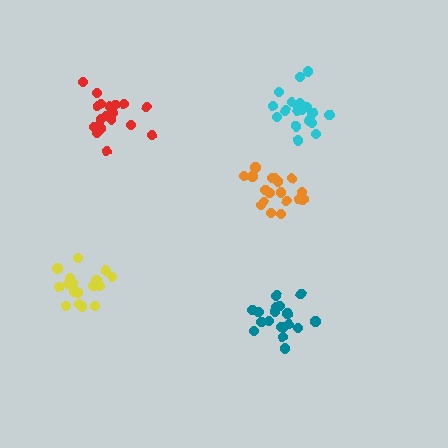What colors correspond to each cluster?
The clusters are colored: teal, yellow, cyan, orange, red.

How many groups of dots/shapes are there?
There are 5 groups.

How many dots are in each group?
Group 1: 18 dots, Group 2: 18 dots, Group 3: 19 dots, Group 4: 18 dots, Group 5: 19 dots (92 total).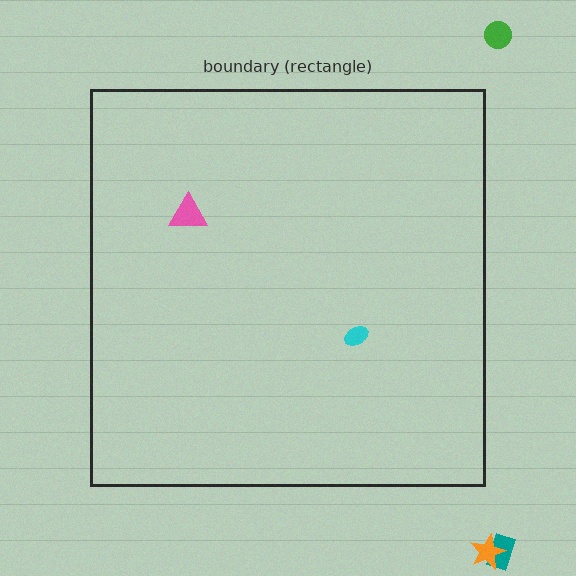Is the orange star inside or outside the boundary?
Outside.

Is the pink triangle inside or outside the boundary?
Inside.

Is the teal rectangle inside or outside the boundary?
Outside.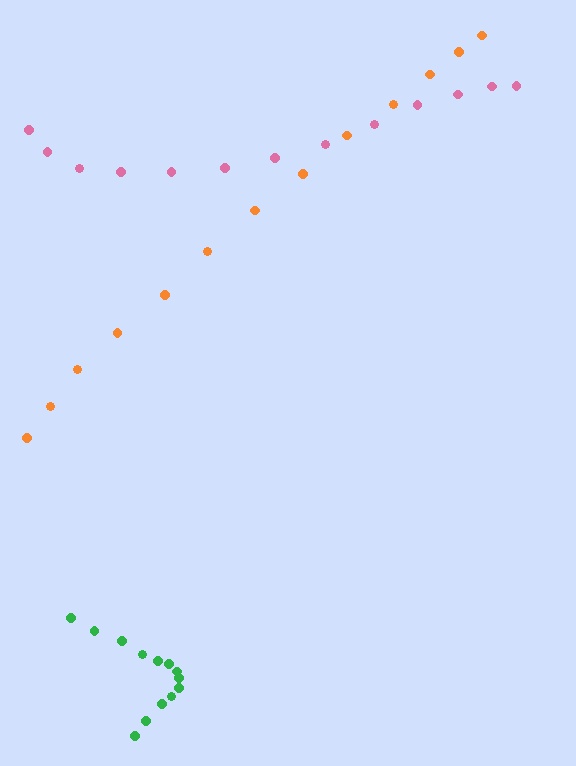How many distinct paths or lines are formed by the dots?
There are 3 distinct paths.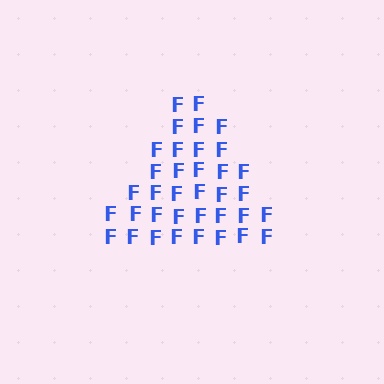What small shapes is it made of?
It is made of small letter F's.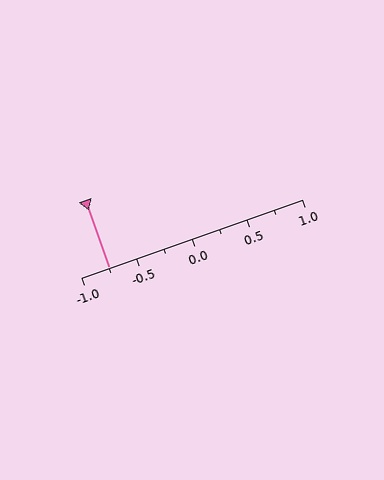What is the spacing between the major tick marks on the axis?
The major ticks are spaced 0.5 apart.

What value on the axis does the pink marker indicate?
The marker indicates approximately -0.75.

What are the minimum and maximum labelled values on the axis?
The axis runs from -1.0 to 1.0.